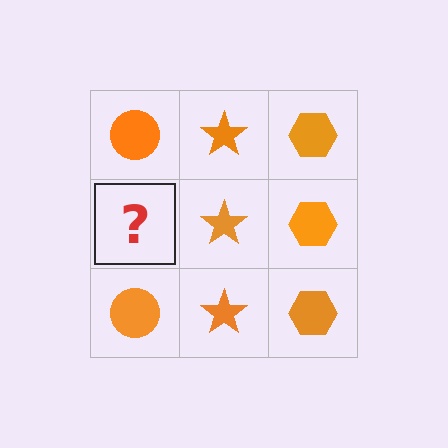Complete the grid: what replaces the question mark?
The question mark should be replaced with an orange circle.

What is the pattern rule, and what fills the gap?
The rule is that each column has a consistent shape. The gap should be filled with an orange circle.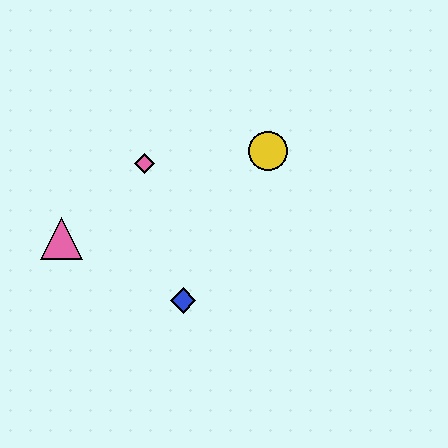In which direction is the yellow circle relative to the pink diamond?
The yellow circle is to the right of the pink diamond.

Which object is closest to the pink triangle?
The pink diamond is closest to the pink triangle.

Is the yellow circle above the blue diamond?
Yes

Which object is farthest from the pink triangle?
The yellow circle is farthest from the pink triangle.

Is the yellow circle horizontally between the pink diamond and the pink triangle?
No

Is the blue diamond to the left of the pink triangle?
No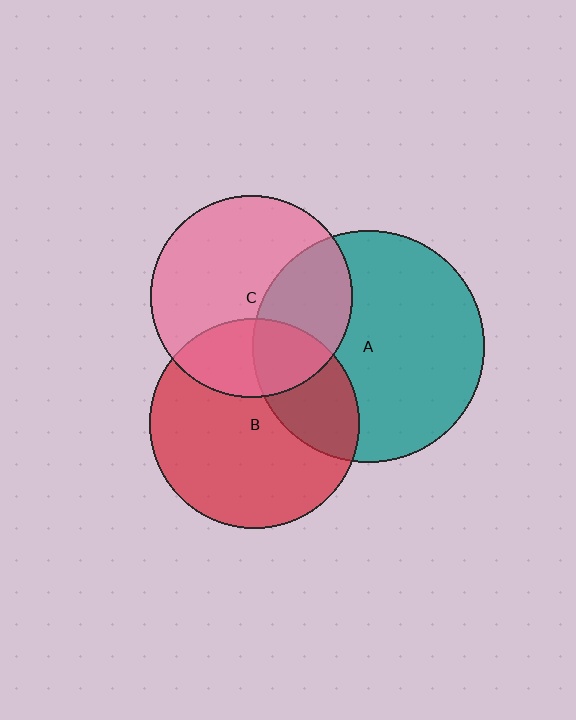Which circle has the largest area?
Circle A (teal).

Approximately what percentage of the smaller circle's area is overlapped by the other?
Approximately 30%.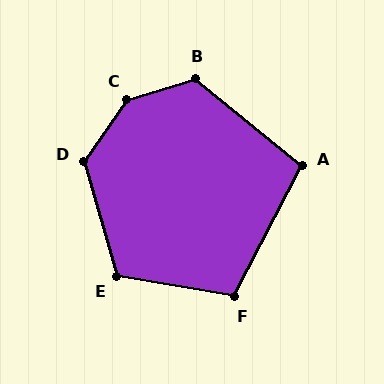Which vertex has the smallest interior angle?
A, at approximately 102 degrees.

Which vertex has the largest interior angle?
C, at approximately 142 degrees.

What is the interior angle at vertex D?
Approximately 129 degrees (obtuse).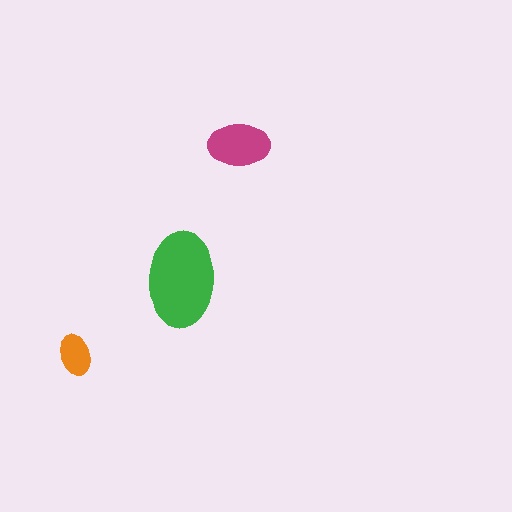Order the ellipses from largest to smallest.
the green one, the magenta one, the orange one.